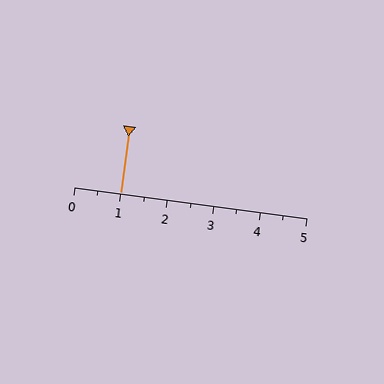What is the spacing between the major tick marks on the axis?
The major ticks are spaced 1 apart.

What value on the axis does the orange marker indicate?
The marker indicates approximately 1.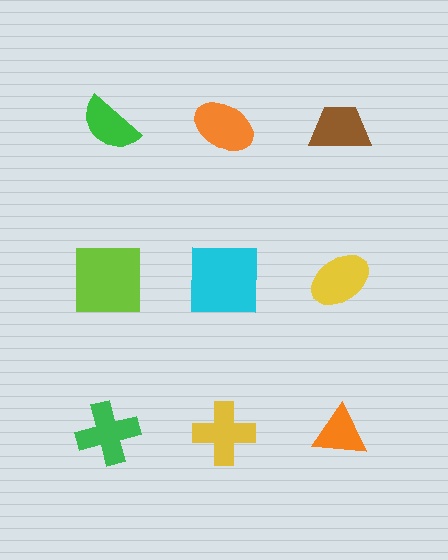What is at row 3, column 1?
A green cross.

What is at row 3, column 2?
A yellow cross.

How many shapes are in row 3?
3 shapes.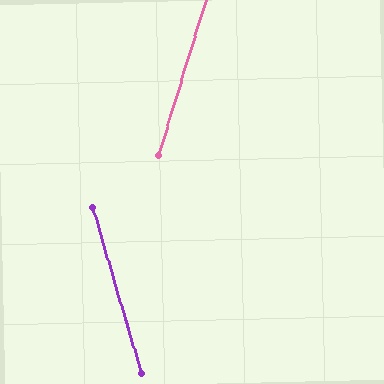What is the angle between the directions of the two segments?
Approximately 33 degrees.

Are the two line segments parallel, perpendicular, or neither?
Neither parallel nor perpendicular — they differ by about 33°.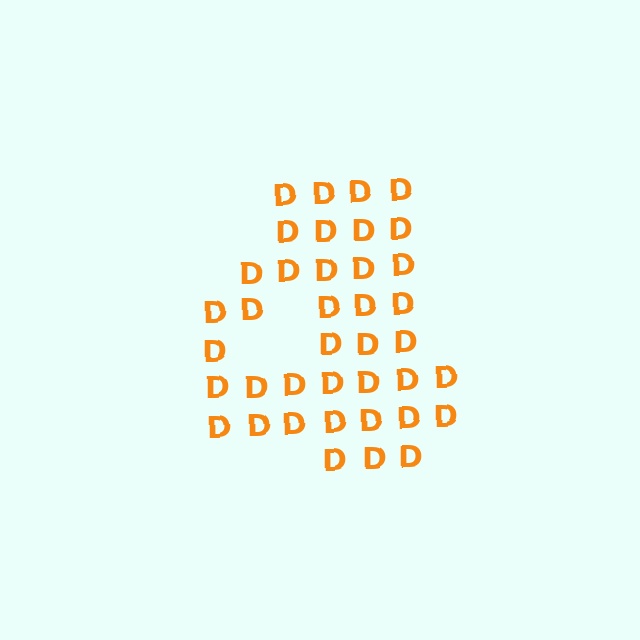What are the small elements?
The small elements are letter D's.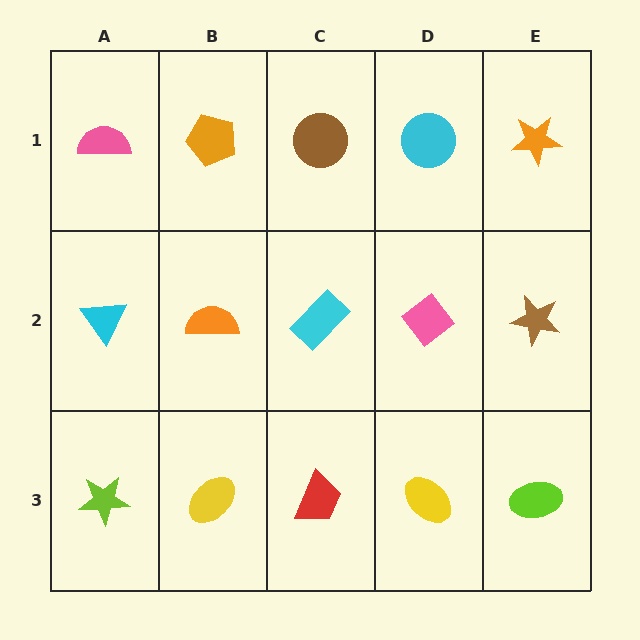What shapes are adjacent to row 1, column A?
A cyan triangle (row 2, column A), an orange pentagon (row 1, column B).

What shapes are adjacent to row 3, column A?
A cyan triangle (row 2, column A), a yellow ellipse (row 3, column B).